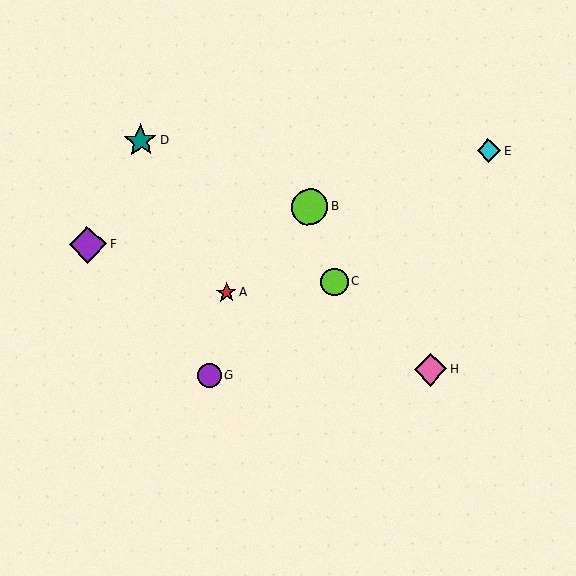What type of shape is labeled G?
Shape G is a purple circle.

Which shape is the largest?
The purple diamond (labeled F) is the largest.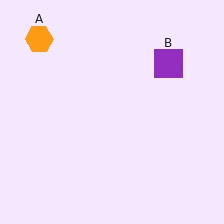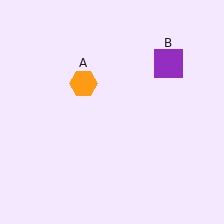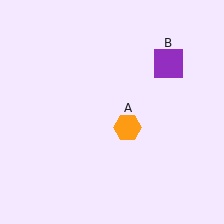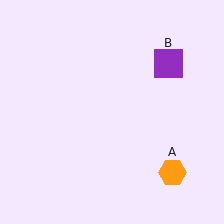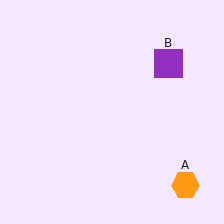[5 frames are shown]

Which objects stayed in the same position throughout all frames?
Purple square (object B) remained stationary.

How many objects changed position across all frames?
1 object changed position: orange hexagon (object A).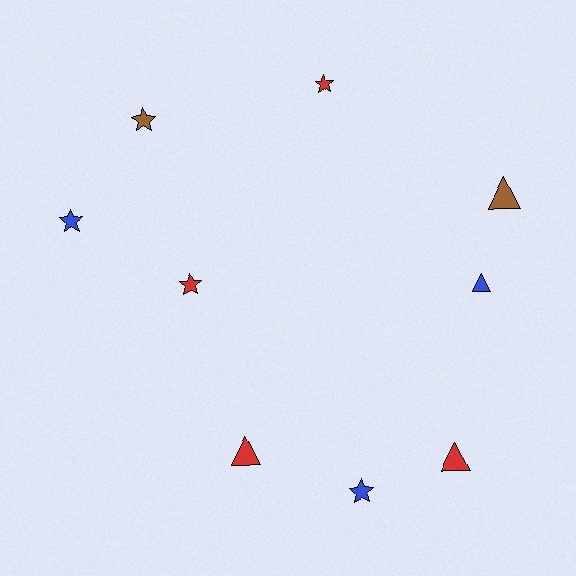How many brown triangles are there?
There is 1 brown triangle.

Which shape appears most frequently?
Star, with 5 objects.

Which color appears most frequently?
Red, with 4 objects.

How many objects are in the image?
There are 9 objects.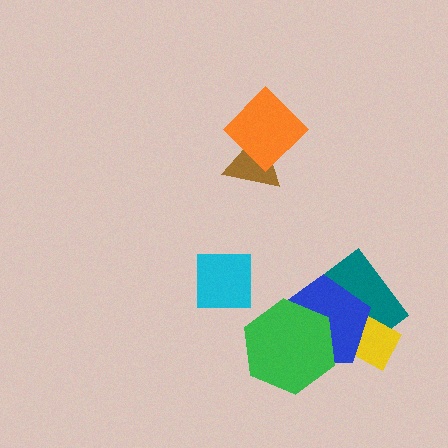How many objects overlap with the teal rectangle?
2 objects overlap with the teal rectangle.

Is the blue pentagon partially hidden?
Yes, it is partially covered by another shape.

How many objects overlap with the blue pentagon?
3 objects overlap with the blue pentagon.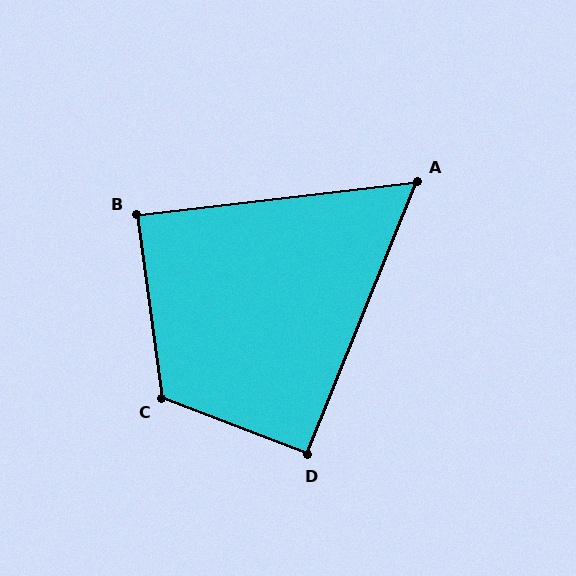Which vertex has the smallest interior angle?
A, at approximately 61 degrees.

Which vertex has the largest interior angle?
C, at approximately 119 degrees.